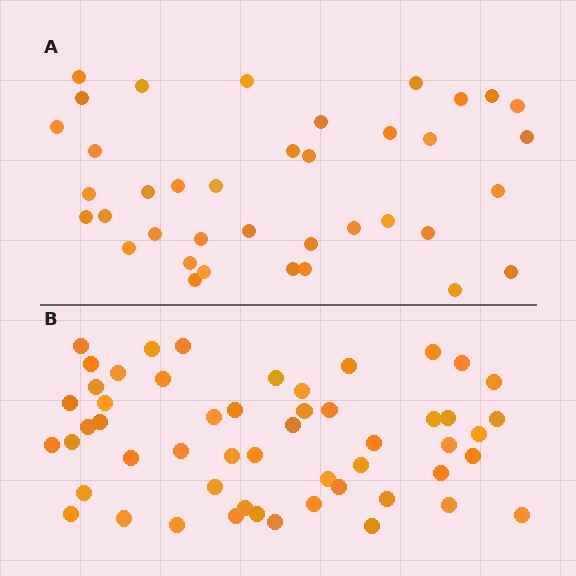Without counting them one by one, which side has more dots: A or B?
Region B (the bottom region) has more dots.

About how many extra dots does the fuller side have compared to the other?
Region B has approximately 15 more dots than region A.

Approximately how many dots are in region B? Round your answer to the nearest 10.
About 50 dots. (The exact count is 53, which rounds to 50.)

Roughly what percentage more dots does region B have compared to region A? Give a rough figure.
About 40% more.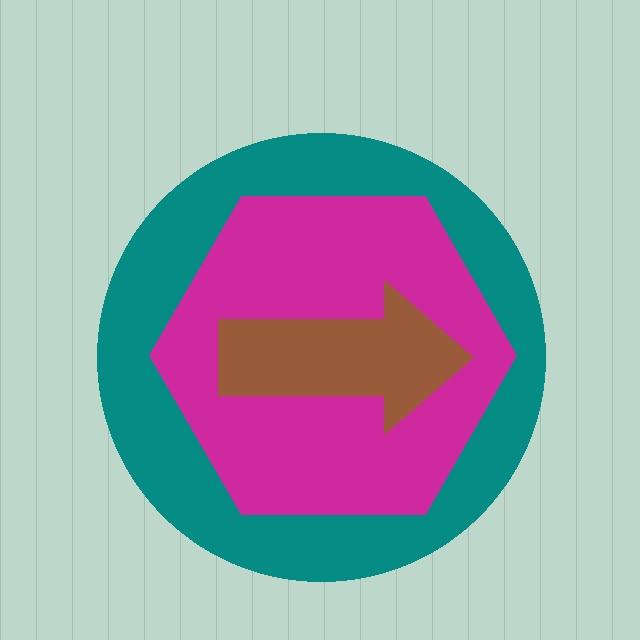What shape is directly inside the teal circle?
The magenta hexagon.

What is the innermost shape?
The brown arrow.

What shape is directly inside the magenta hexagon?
The brown arrow.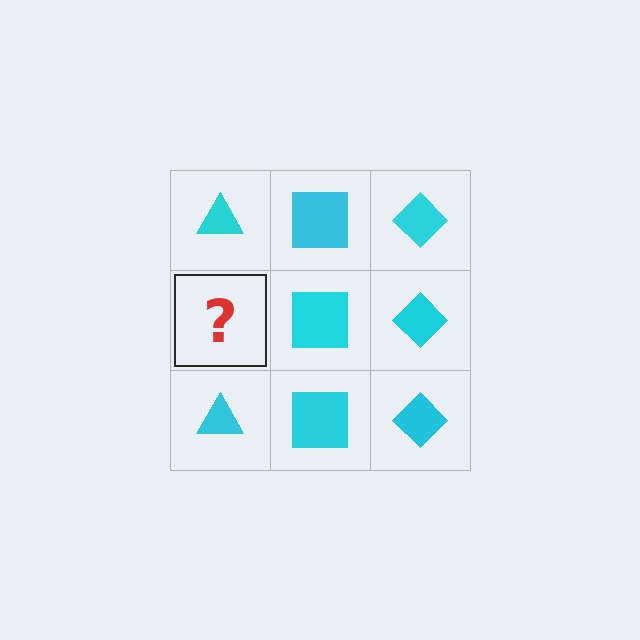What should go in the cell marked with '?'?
The missing cell should contain a cyan triangle.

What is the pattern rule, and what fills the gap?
The rule is that each column has a consistent shape. The gap should be filled with a cyan triangle.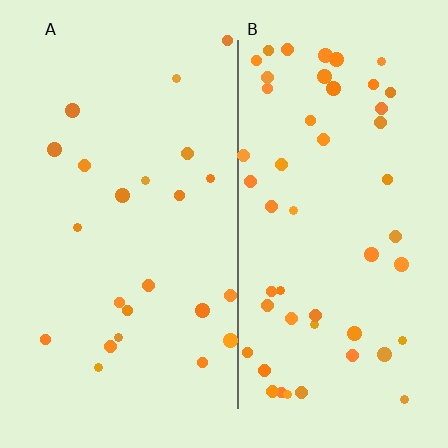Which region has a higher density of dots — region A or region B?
B (the right).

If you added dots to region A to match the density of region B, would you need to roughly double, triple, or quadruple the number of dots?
Approximately double.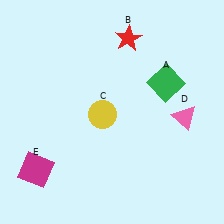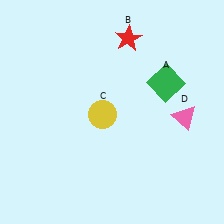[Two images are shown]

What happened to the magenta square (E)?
The magenta square (E) was removed in Image 2. It was in the bottom-left area of Image 1.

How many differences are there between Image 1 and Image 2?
There is 1 difference between the two images.